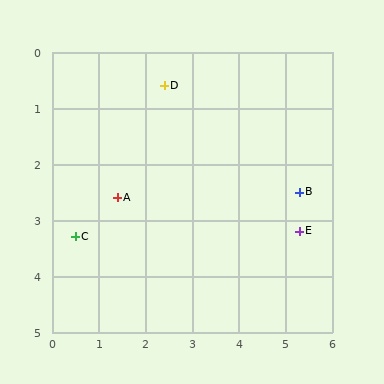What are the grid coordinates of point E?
Point E is at approximately (5.3, 3.2).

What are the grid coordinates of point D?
Point D is at approximately (2.4, 0.6).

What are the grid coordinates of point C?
Point C is at approximately (0.5, 3.3).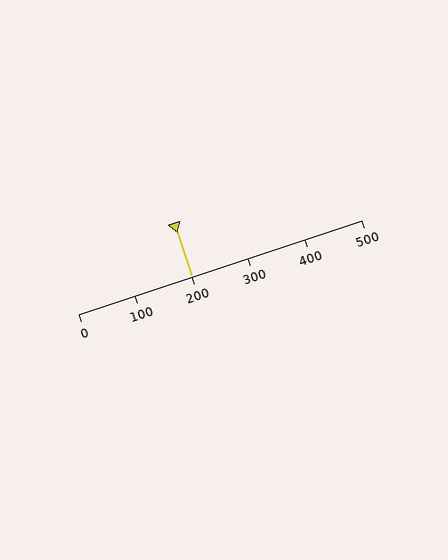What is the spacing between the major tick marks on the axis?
The major ticks are spaced 100 apart.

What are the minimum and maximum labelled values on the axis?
The axis runs from 0 to 500.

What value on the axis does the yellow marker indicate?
The marker indicates approximately 200.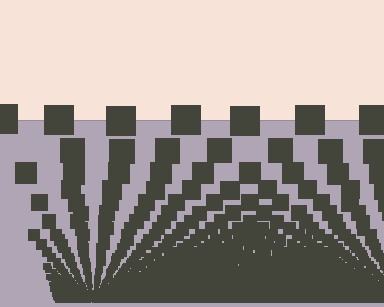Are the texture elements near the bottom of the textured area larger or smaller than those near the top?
Smaller. The gradient is inverted — elements near the bottom are smaller and denser.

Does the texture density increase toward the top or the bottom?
Density increases toward the bottom.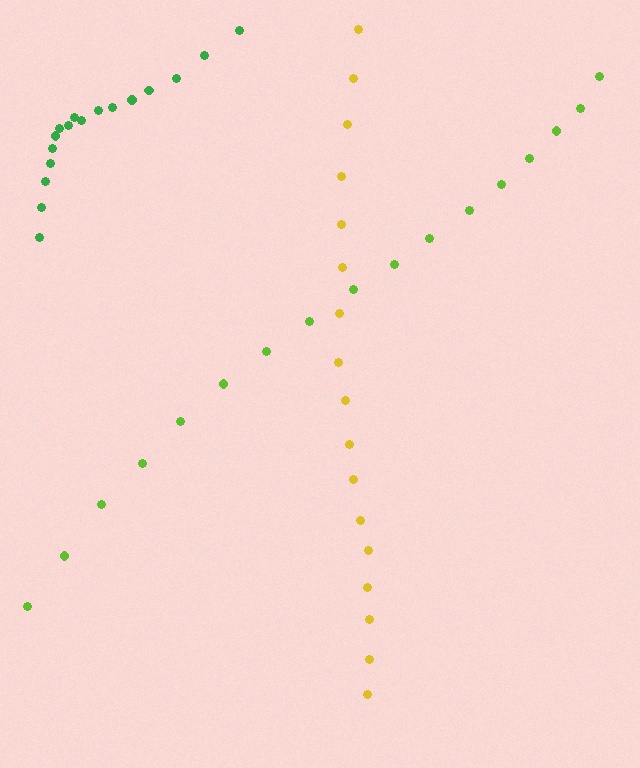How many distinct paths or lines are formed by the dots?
There are 3 distinct paths.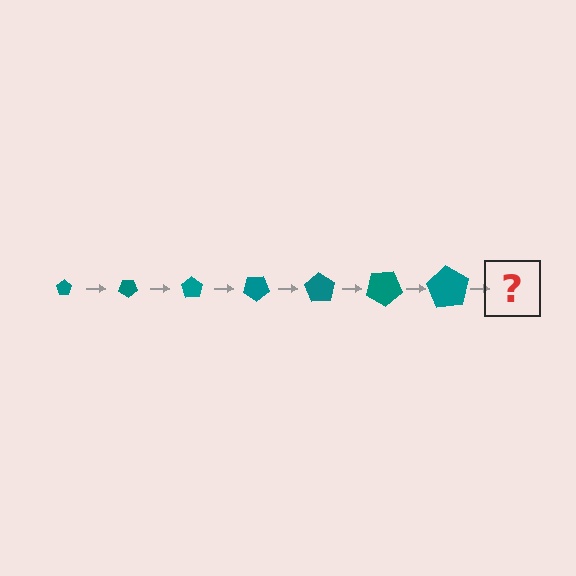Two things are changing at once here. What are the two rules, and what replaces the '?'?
The two rules are that the pentagon grows larger each step and it rotates 35 degrees each step. The '?' should be a pentagon, larger than the previous one and rotated 245 degrees from the start.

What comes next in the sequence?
The next element should be a pentagon, larger than the previous one and rotated 245 degrees from the start.